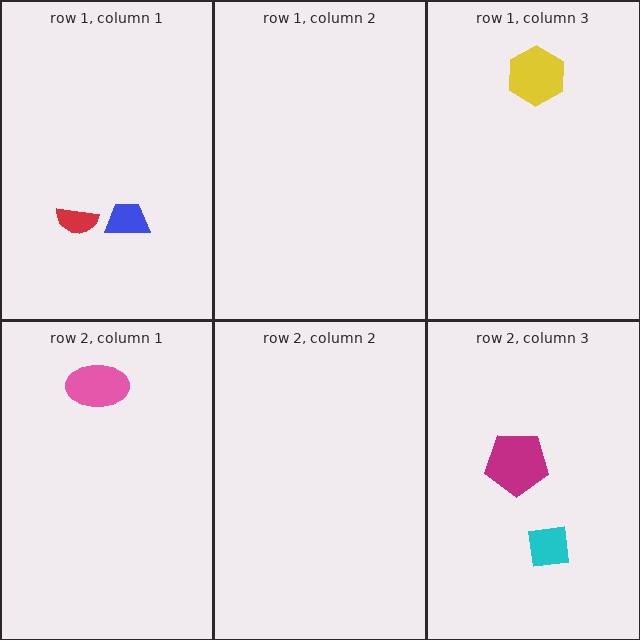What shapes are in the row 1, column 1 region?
The red semicircle, the blue trapezoid.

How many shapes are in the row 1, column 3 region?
1.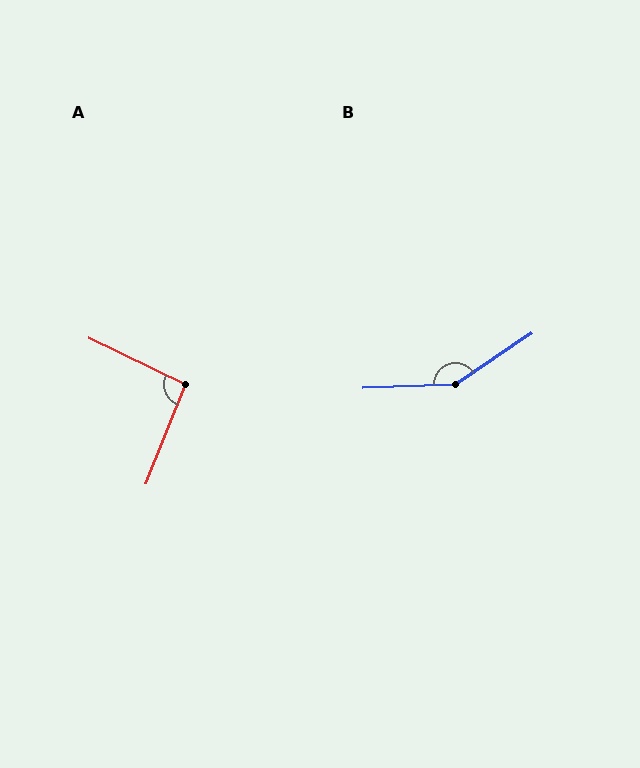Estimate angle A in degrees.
Approximately 94 degrees.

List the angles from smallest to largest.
A (94°), B (148°).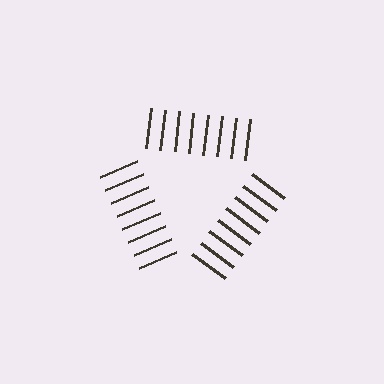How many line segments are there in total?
24 — 8 along each of the 3 edges.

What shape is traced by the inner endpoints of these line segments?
An illusory triangle — the line segments terminate on its edges but no continuous stroke is drawn.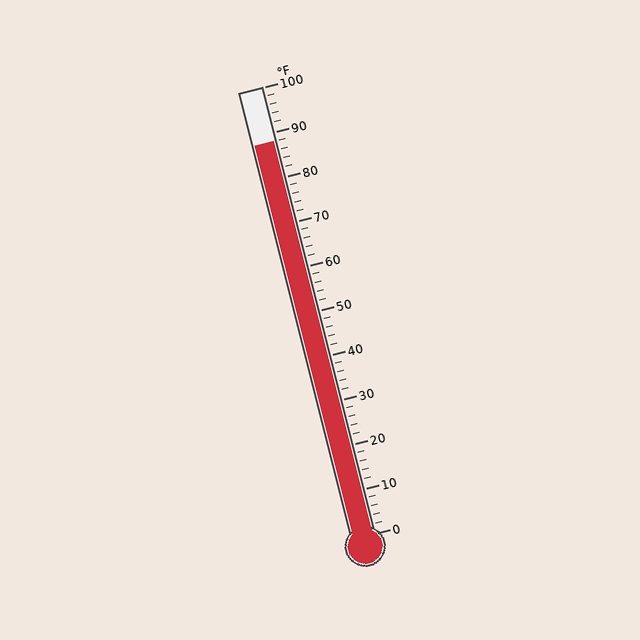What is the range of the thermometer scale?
The thermometer scale ranges from 0°F to 100°F.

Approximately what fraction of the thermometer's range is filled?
The thermometer is filled to approximately 90% of its range.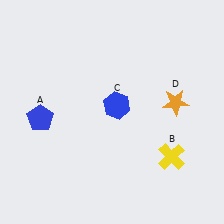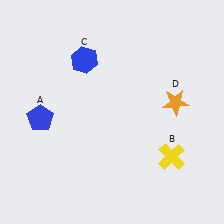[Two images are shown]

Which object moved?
The blue hexagon (C) moved up.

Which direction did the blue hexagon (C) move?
The blue hexagon (C) moved up.